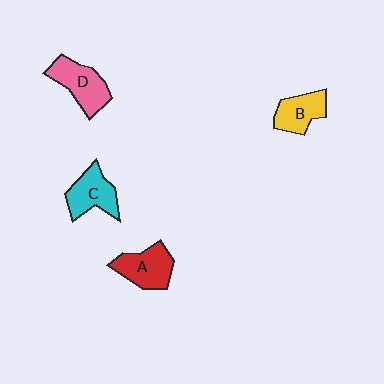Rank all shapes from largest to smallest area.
From largest to smallest: D (pink), A (red), C (cyan), B (yellow).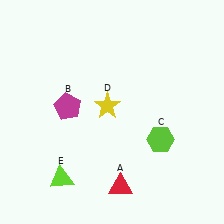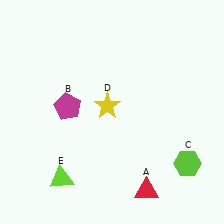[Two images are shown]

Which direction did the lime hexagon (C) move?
The lime hexagon (C) moved right.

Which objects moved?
The objects that moved are: the red triangle (A), the lime hexagon (C).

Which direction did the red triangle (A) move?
The red triangle (A) moved right.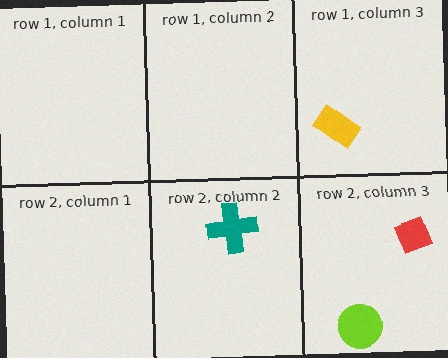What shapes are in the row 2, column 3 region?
The lime circle, the red diamond.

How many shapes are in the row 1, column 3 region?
1.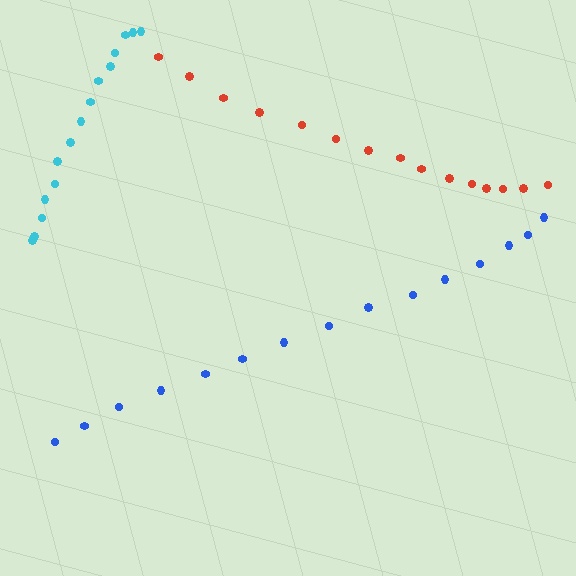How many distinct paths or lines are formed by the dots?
There are 3 distinct paths.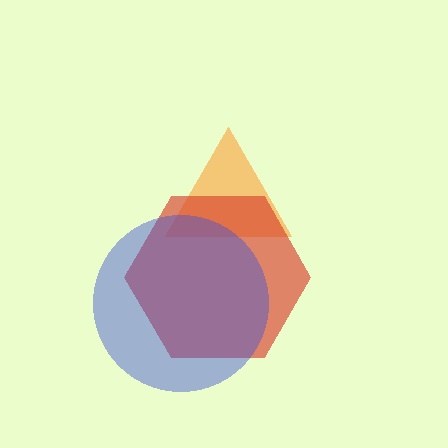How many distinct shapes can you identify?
There are 3 distinct shapes: an orange triangle, a red hexagon, a blue circle.